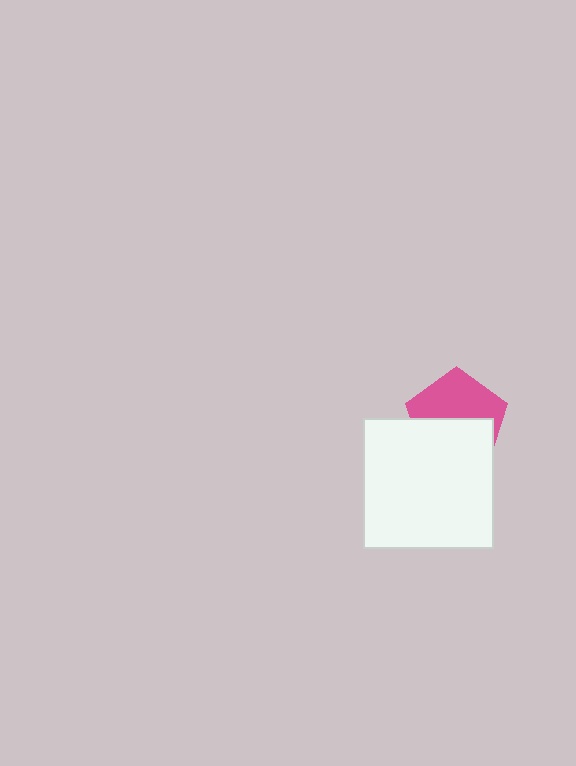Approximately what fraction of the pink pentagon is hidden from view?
Roughly 50% of the pink pentagon is hidden behind the white square.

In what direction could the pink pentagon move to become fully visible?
The pink pentagon could move up. That would shift it out from behind the white square entirely.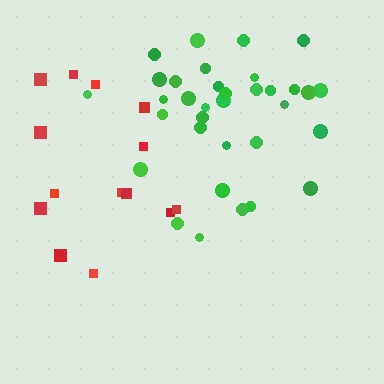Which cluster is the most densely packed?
Green.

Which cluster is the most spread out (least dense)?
Red.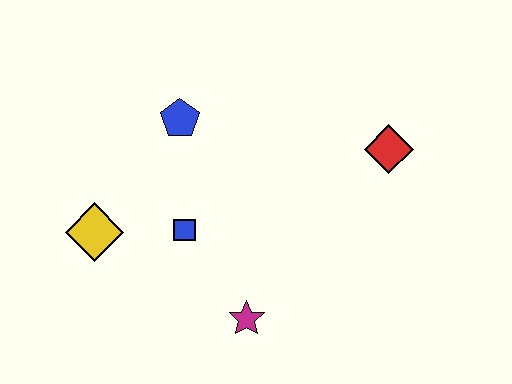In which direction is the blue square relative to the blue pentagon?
The blue square is below the blue pentagon.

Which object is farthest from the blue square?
The red diamond is farthest from the blue square.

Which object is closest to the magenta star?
The blue square is closest to the magenta star.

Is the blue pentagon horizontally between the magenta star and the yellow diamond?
Yes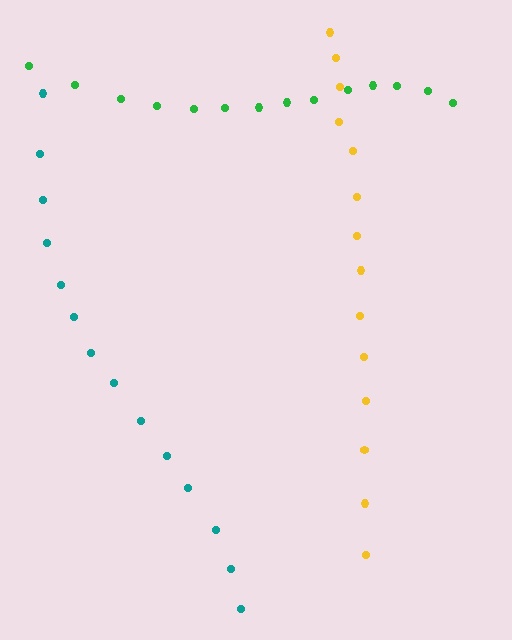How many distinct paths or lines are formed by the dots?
There are 3 distinct paths.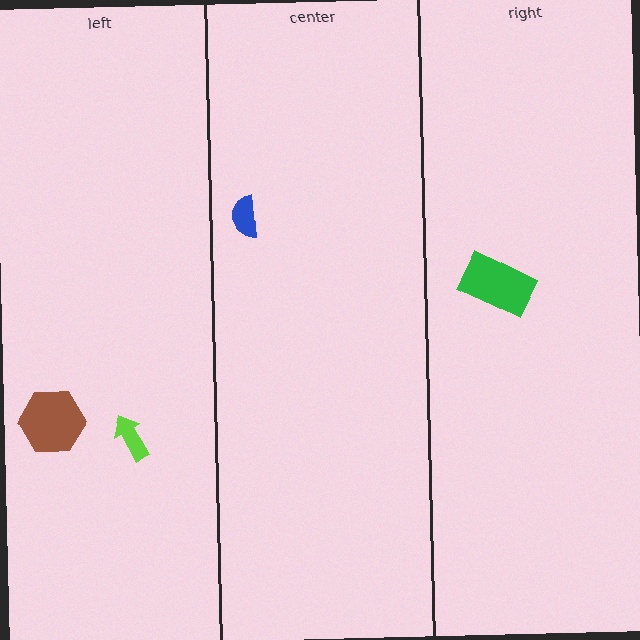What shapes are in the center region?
The blue semicircle.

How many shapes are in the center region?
1.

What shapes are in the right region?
The green rectangle.